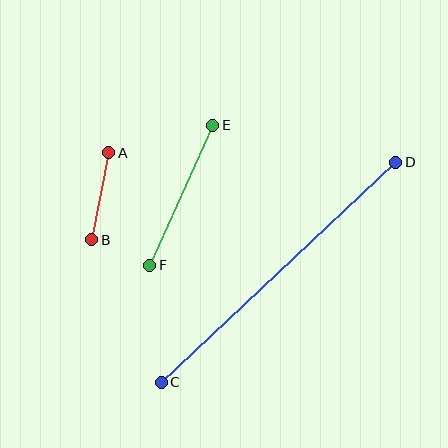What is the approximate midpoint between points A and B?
The midpoint is at approximately (100, 196) pixels.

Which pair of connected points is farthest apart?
Points C and D are farthest apart.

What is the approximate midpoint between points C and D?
The midpoint is at approximately (278, 272) pixels.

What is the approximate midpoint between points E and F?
The midpoint is at approximately (181, 195) pixels.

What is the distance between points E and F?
The distance is approximately 153 pixels.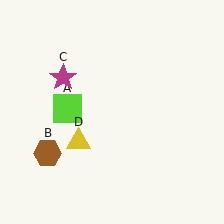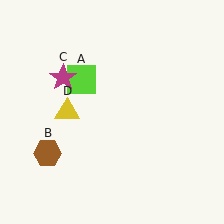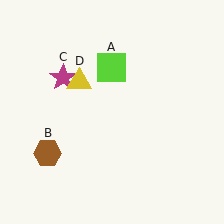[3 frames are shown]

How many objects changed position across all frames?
2 objects changed position: lime square (object A), yellow triangle (object D).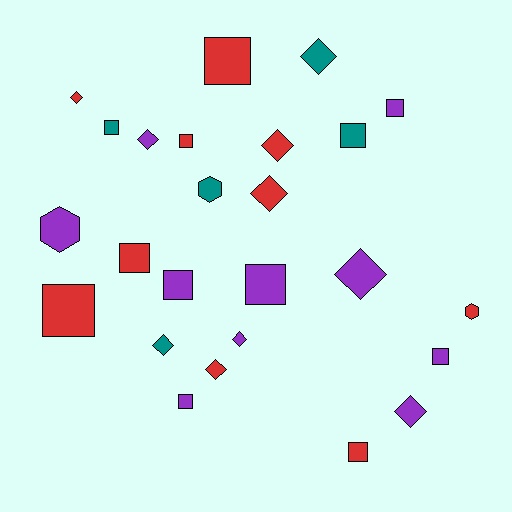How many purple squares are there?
There are 5 purple squares.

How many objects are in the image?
There are 25 objects.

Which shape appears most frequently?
Square, with 12 objects.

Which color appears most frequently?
Purple, with 10 objects.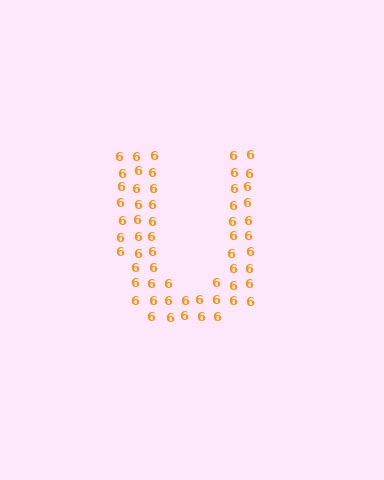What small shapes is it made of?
It is made of small digit 6's.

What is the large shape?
The large shape is the letter U.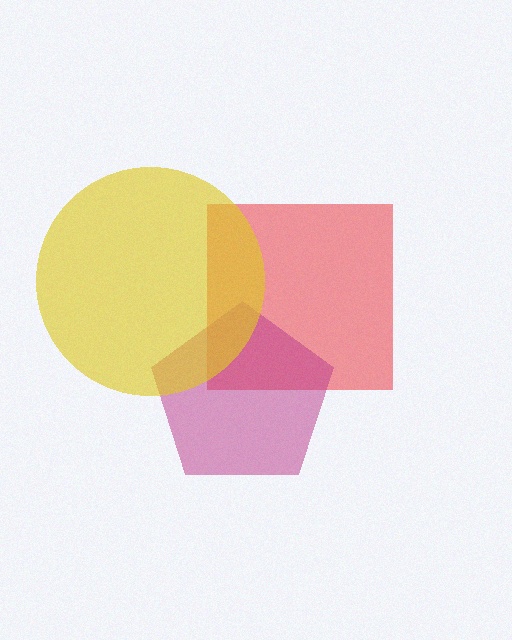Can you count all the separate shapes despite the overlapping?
Yes, there are 3 separate shapes.